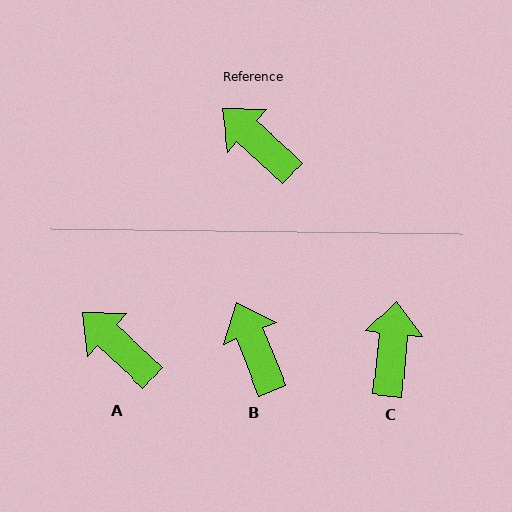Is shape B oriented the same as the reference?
No, it is off by about 25 degrees.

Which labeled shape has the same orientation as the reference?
A.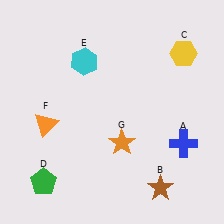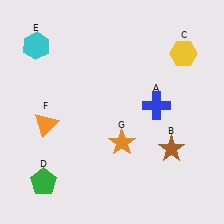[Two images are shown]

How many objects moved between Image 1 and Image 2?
3 objects moved between the two images.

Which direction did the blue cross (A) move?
The blue cross (A) moved up.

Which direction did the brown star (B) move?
The brown star (B) moved up.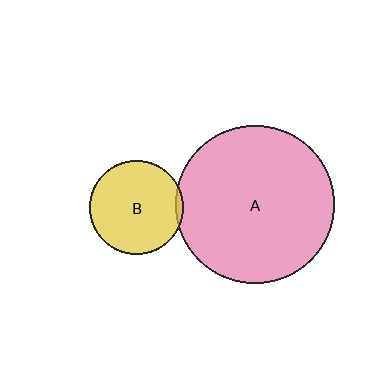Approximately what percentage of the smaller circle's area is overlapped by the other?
Approximately 5%.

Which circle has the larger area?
Circle A (pink).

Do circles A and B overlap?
Yes.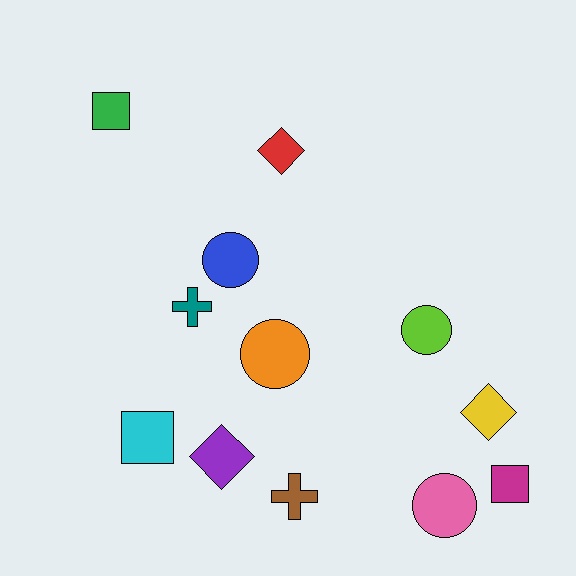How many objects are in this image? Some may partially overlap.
There are 12 objects.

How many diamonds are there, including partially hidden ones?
There are 3 diamonds.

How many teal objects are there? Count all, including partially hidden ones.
There is 1 teal object.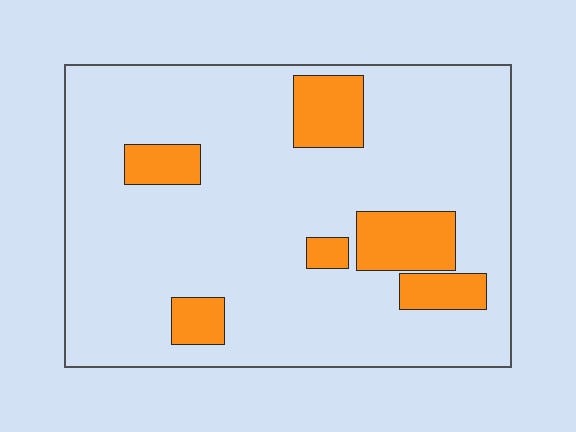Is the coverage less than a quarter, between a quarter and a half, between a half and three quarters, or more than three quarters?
Less than a quarter.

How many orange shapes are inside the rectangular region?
6.